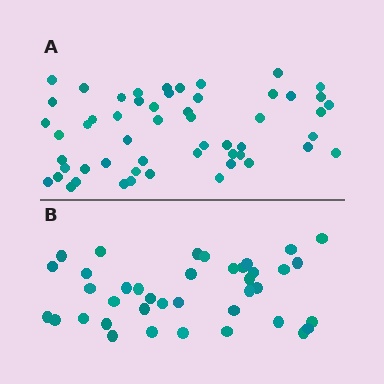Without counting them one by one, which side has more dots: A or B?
Region A (the top region) has more dots.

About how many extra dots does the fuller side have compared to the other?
Region A has approximately 15 more dots than region B.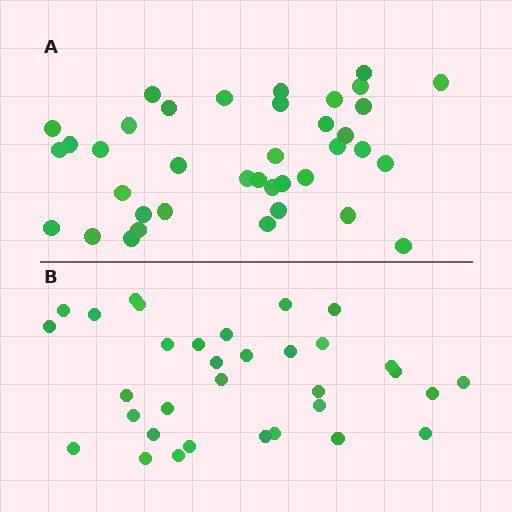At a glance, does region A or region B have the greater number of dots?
Region A (the top region) has more dots.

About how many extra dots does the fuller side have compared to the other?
Region A has about 5 more dots than region B.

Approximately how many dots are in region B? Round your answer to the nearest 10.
About 30 dots. (The exact count is 33, which rounds to 30.)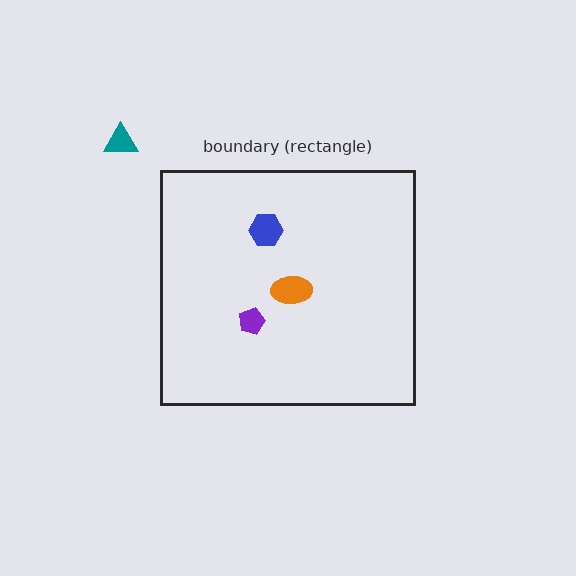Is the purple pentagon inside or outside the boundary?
Inside.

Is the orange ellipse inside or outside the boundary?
Inside.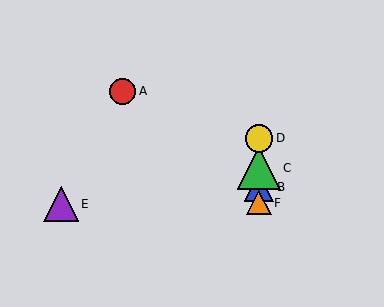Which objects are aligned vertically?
Objects B, C, D, F are aligned vertically.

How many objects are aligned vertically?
4 objects (B, C, D, F) are aligned vertically.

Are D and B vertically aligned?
Yes, both are at x≈259.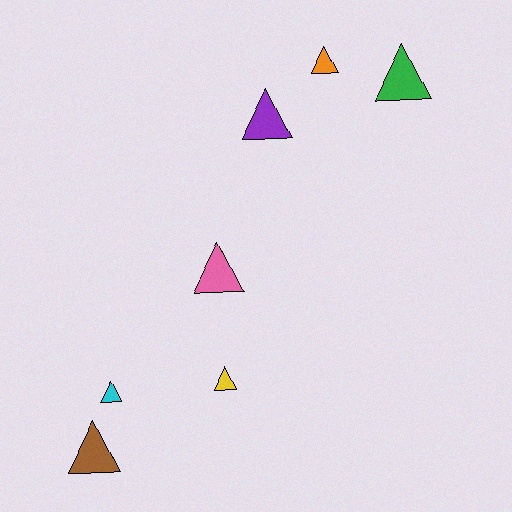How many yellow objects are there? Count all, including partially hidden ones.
There is 1 yellow object.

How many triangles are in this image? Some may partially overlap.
There are 7 triangles.